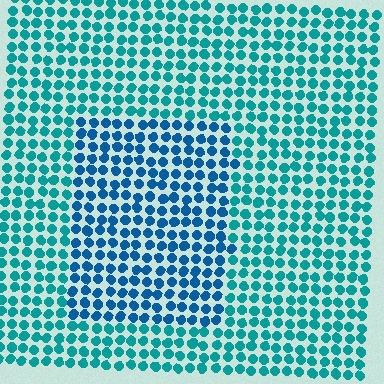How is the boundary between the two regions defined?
The boundary is defined purely by a slight shift in hue (about 28 degrees). Spacing, size, and orientation are identical on both sides.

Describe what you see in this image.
The image is filled with small teal elements in a uniform arrangement. A rectangle-shaped region is visible where the elements are tinted to a slightly different hue, forming a subtle color boundary.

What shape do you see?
I see a rectangle.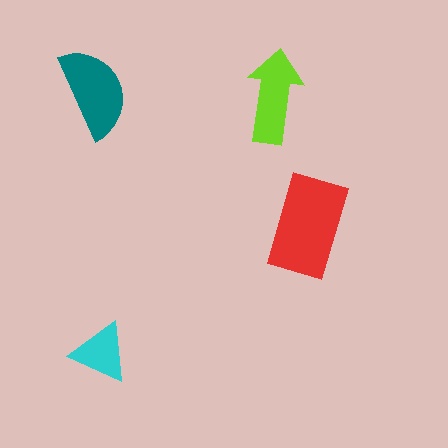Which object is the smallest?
The cyan triangle.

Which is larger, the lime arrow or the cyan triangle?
The lime arrow.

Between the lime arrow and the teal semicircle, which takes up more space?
The teal semicircle.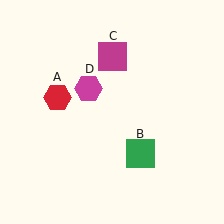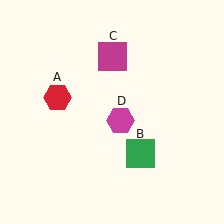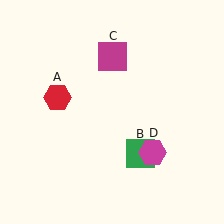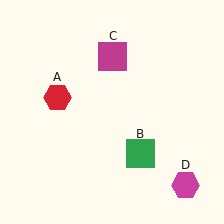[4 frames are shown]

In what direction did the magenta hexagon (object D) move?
The magenta hexagon (object D) moved down and to the right.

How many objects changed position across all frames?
1 object changed position: magenta hexagon (object D).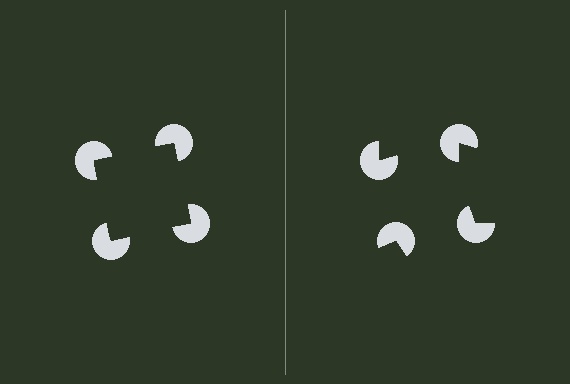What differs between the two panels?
The pac-man discs are positioned identically on both sides; only the wedge orientations differ. On the left they align to a square; on the right they are misaligned.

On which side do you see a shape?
An illusory square appears on the left side. On the right side the wedge cuts are rotated, so no coherent shape forms.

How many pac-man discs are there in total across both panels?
8 — 4 on each side.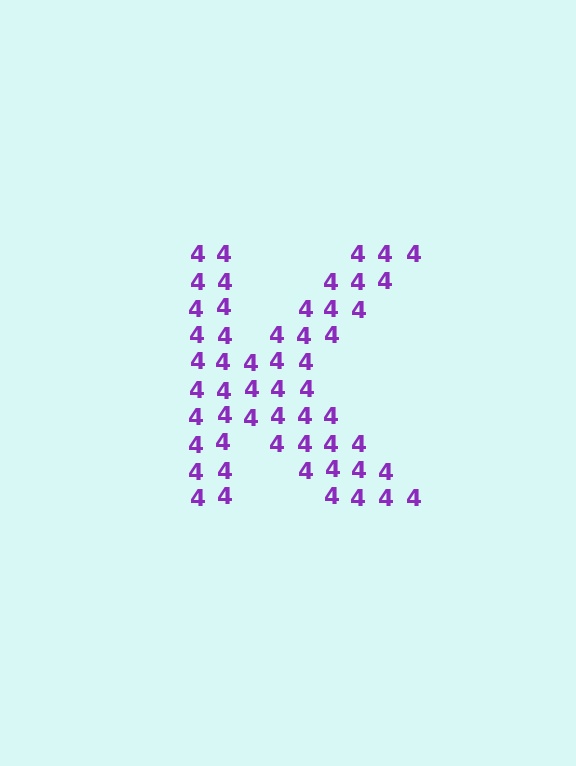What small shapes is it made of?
It is made of small digit 4's.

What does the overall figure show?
The overall figure shows the letter K.